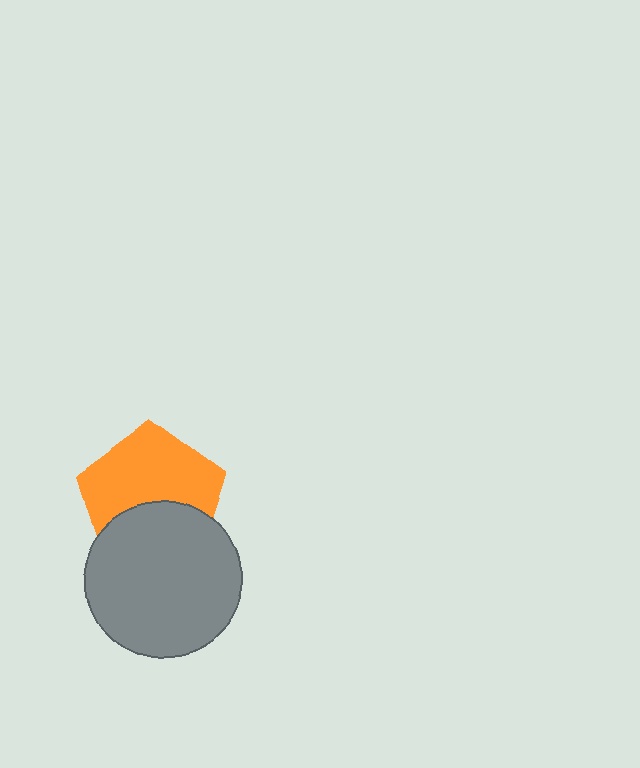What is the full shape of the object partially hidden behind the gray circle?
The partially hidden object is an orange pentagon.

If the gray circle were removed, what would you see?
You would see the complete orange pentagon.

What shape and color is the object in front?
The object in front is a gray circle.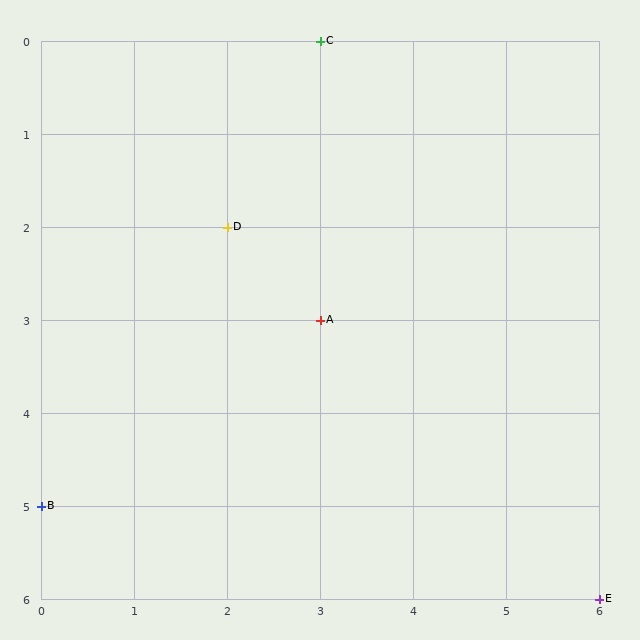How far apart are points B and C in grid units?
Points B and C are 3 columns and 5 rows apart (about 5.8 grid units diagonally).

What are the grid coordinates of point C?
Point C is at grid coordinates (3, 0).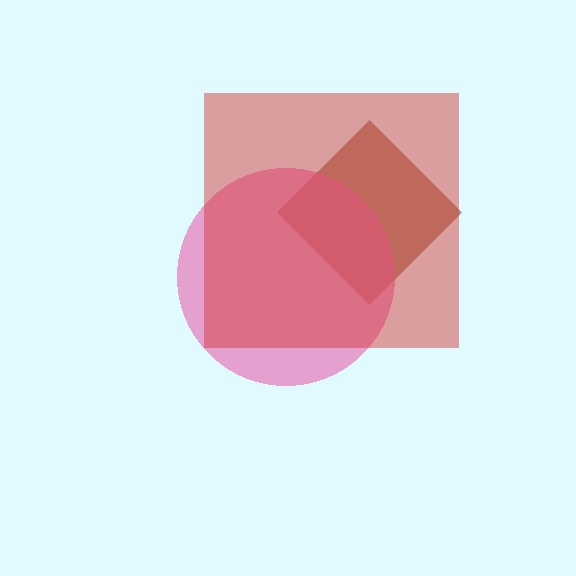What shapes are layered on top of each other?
The layered shapes are: a brown diamond, a pink circle, a red square.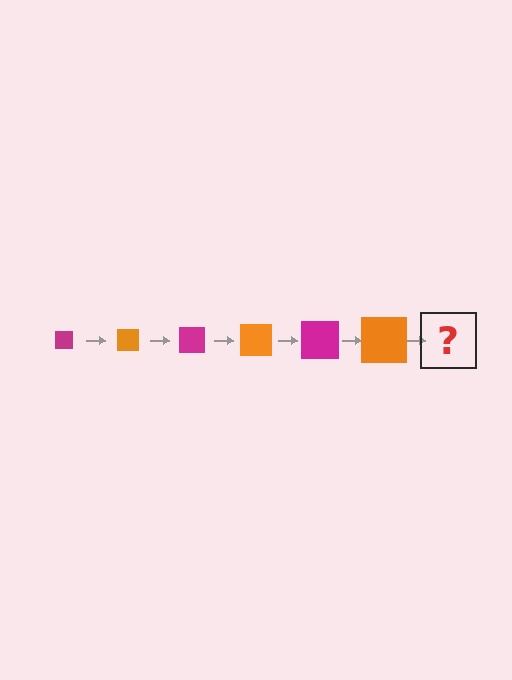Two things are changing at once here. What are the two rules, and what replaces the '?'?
The two rules are that the square grows larger each step and the color cycles through magenta and orange. The '?' should be a magenta square, larger than the previous one.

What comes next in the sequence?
The next element should be a magenta square, larger than the previous one.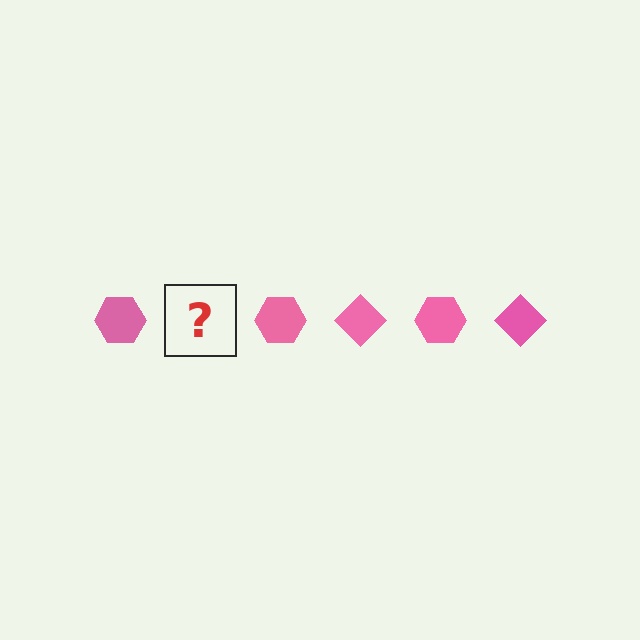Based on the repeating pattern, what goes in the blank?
The blank should be a pink diamond.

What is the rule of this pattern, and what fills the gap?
The rule is that the pattern cycles through hexagon, diamond shapes in pink. The gap should be filled with a pink diamond.